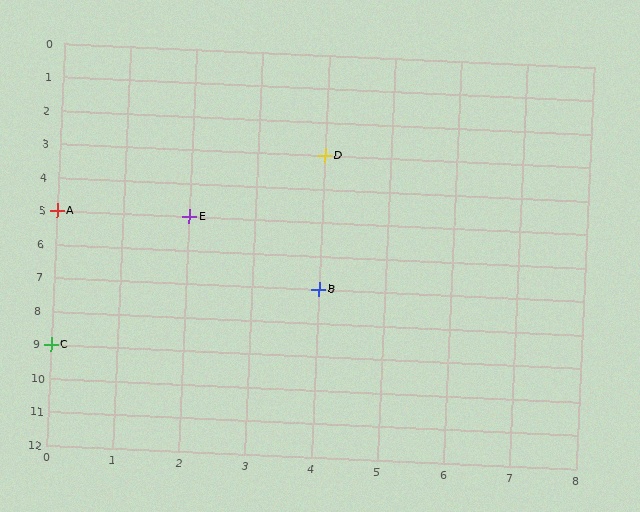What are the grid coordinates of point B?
Point B is at grid coordinates (4, 7).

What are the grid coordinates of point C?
Point C is at grid coordinates (0, 9).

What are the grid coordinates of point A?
Point A is at grid coordinates (0, 5).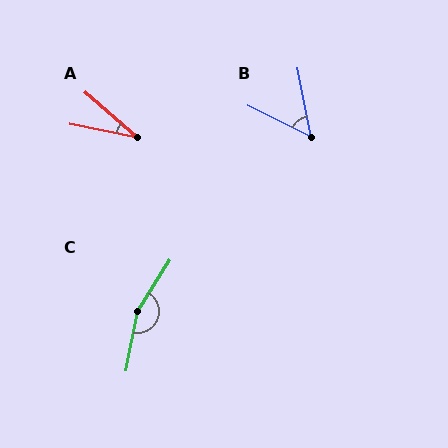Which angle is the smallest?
A, at approximately 29 degrees.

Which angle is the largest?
C, at approximately 159 degrees.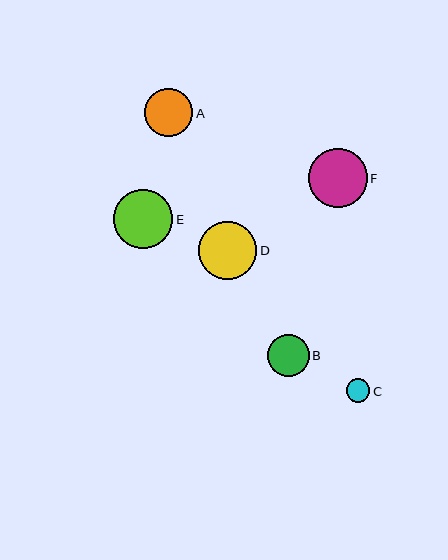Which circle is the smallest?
Circle C is the smallest with a size of approximately 23 pixels.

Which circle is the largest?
Circle E is the largest with a size of approximately 59 pixels.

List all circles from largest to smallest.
From largest to smallest: E, F, D, A, B, C.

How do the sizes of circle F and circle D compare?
Circle F and circle D are approximately the same size.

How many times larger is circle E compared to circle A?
Circle E is approximately 1.2 times the size of circle A.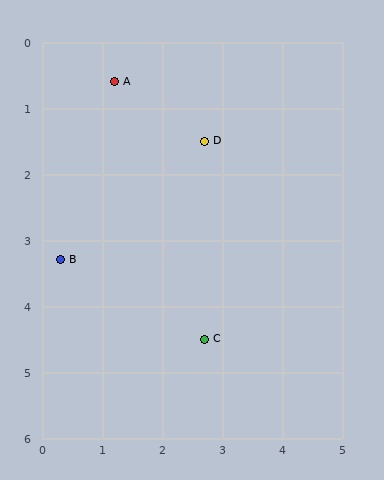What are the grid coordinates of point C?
Point C is at approximately (2.7, 4.5).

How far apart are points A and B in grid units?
Points A and B are about 2.8 grid units apart.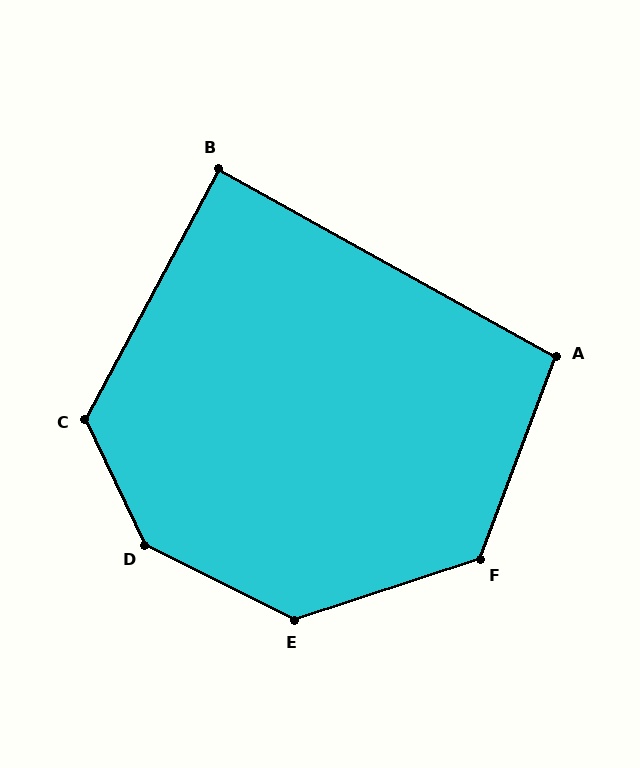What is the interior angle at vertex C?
Approximately 126 degrees (obtuse).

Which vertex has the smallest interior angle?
B, at approximately 89 degrees.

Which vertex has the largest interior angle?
D, at approximately 142 degrees.